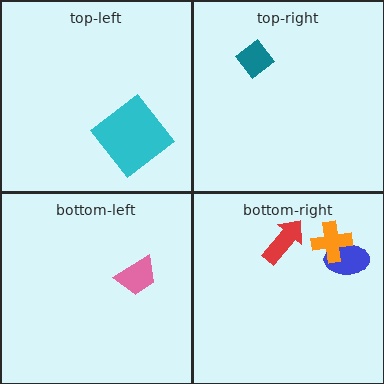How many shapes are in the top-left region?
1.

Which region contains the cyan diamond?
The top-left region.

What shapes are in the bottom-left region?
The pink trapezoid.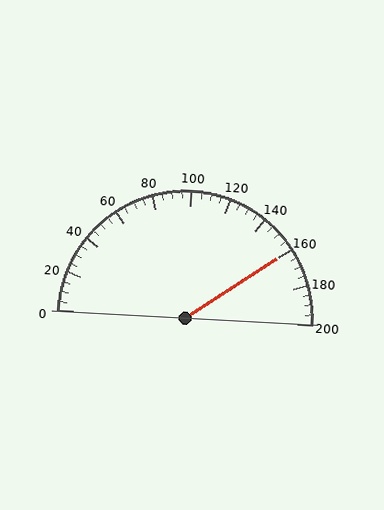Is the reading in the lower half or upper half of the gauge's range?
The reading is in the upper half of the range (0 to 200).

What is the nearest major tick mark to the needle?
The nearest major tick mark is 160.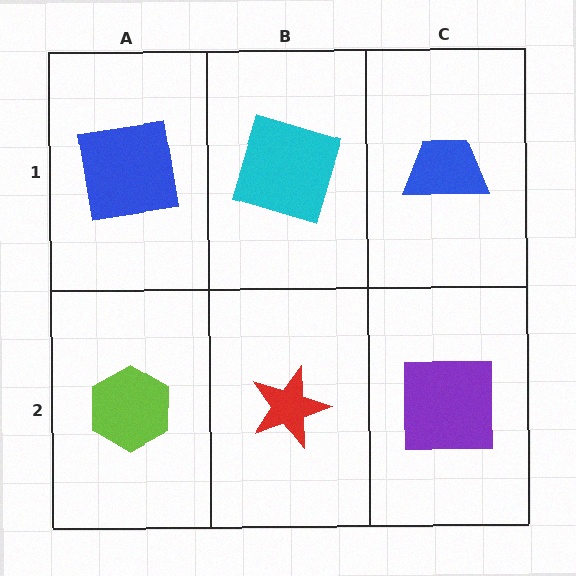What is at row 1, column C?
A blue trapezoid.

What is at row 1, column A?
A blue square.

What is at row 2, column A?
A lime hexagon.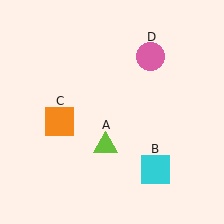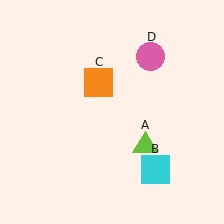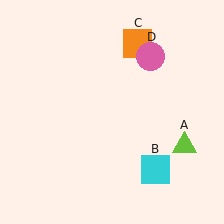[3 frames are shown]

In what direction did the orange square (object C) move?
The orange square (object C) moved up and to the right.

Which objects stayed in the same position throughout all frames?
Cyan square (object B) and pink circle (object D) remained stationary.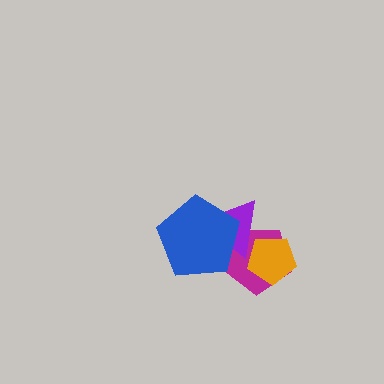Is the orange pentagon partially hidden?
Yes, it is partially covered by another shape.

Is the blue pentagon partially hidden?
No, no other shape covers it.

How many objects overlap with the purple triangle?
3 objects overlap with the purple triangle.